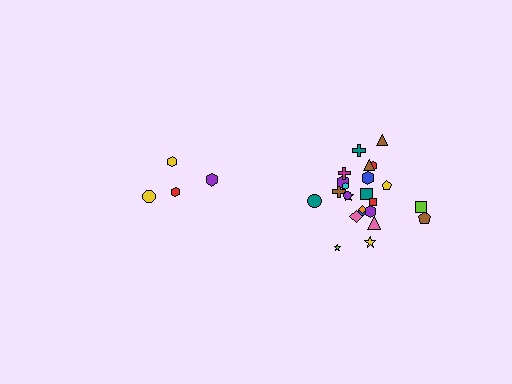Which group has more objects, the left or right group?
The right group.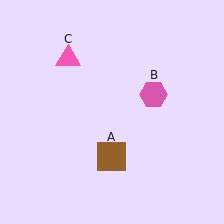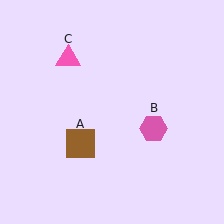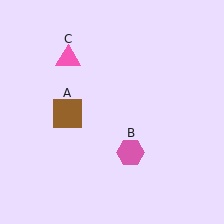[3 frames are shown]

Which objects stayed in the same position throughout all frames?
Pink triangle (object C) remained stationary.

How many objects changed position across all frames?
2 objects changed position: brown square (object A), pink hexagon (object B).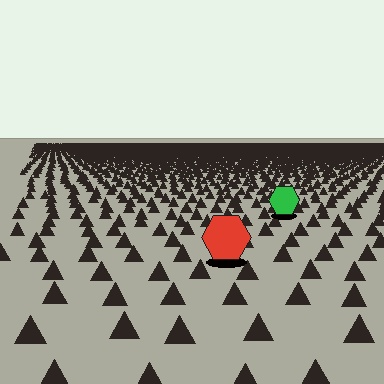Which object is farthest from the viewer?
The green hexagon is farthest from the viewer. It appears smaller and the ground texture around it is denser.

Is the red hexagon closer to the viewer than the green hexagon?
Yes. The red hexagon is closer — you can tell from the texture gradient: the ground texture is coarser near it.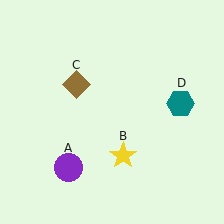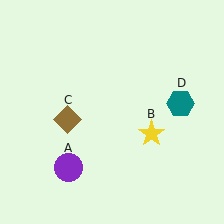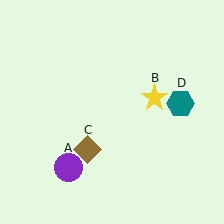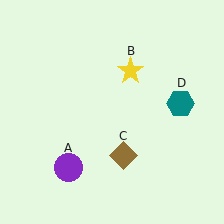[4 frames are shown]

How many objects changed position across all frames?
2 objects changed position: yellow star (object B), brown diamond (object C).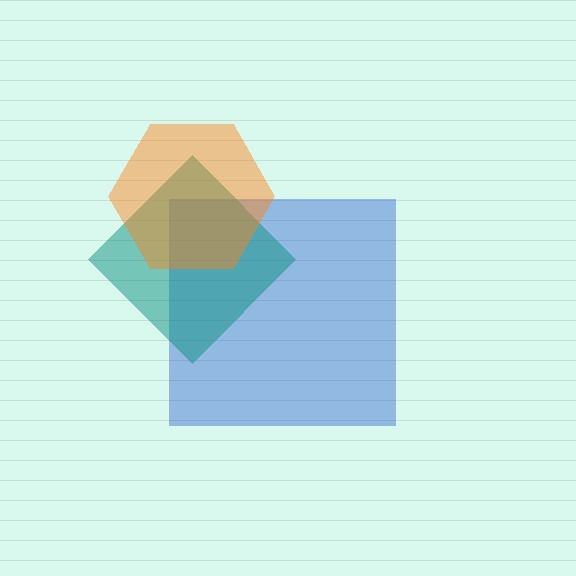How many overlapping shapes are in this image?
There are 3 overlapping shapes in the image.